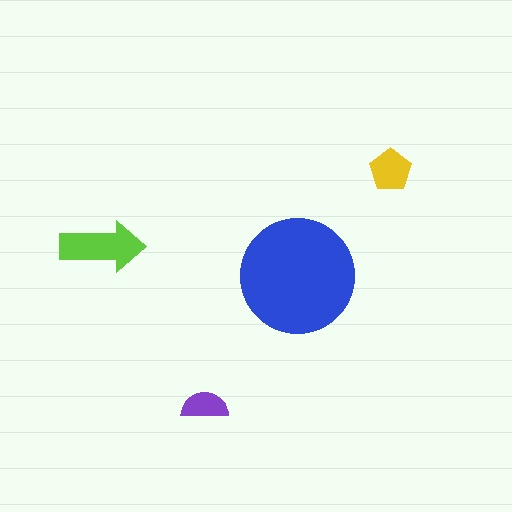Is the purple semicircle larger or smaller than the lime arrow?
Smaller.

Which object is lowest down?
The purple semicircle is bottommost.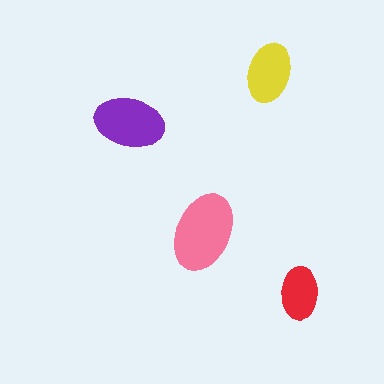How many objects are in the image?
There are 4 objects in the image.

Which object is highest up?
The yellow ellipse is topmost.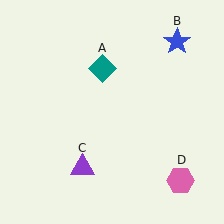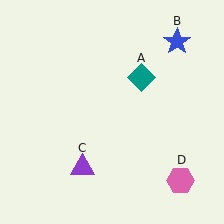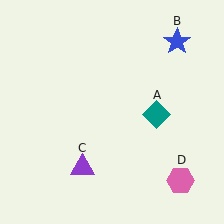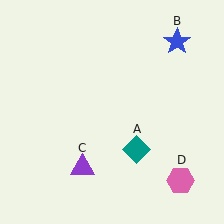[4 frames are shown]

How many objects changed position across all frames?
1 object changed position: teal diamond (object A).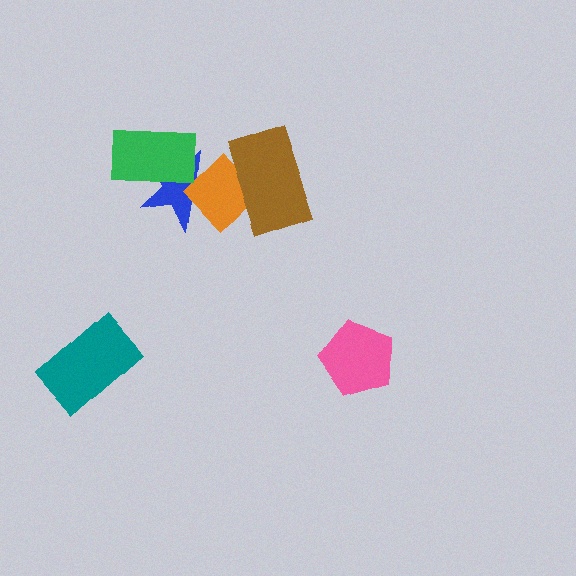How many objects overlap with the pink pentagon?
0 objects overlap with the pink pentagon.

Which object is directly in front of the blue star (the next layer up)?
The orange diamond is directly in front of the blue star.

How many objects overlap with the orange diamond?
2 objects overlap with the orange diamond.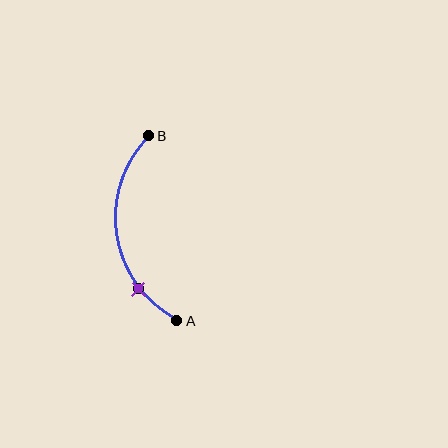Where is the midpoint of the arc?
The arc midpoint is the point on the curve farthest from the straight line joining A and B. It sits to the left of that line.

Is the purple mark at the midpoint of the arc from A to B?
No. The purple mark lies on the arc but is closer to endpoint A. The arc midpoint would be at the point on the curve equidistant along the arc from both A and B.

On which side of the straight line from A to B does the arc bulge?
The arc bulges to the left of the straight line connecting A and B.